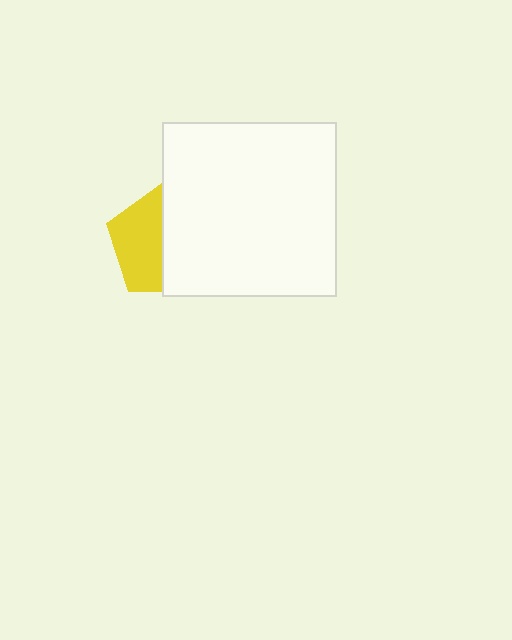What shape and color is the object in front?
The object in front is a white square.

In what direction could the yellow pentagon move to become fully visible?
The yellow pentagon could move left. That would shift it out from behind the white square entirely.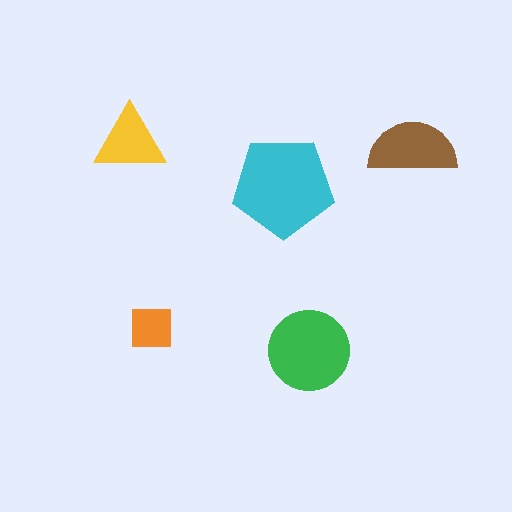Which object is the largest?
The cyan pentagon.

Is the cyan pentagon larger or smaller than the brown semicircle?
Larger.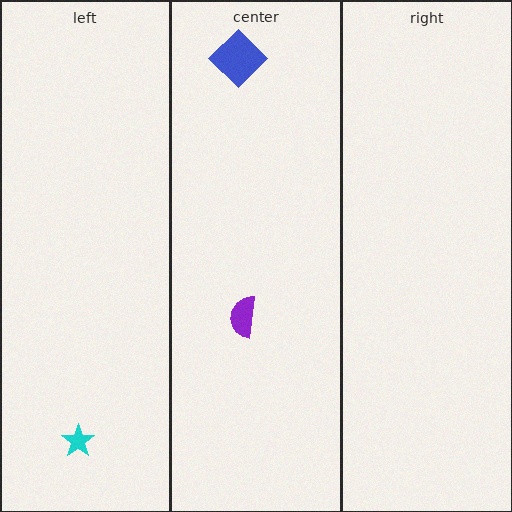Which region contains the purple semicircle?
The center region.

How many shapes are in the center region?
2.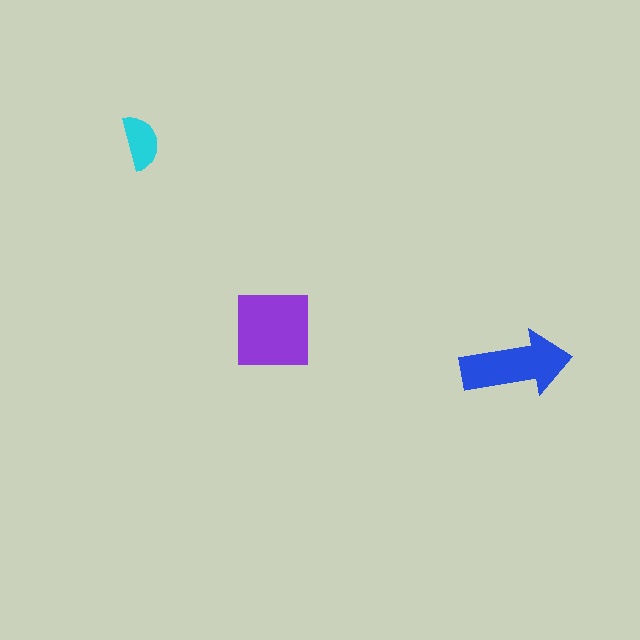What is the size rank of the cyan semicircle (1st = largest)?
3rd.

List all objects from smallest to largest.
The cyan semicircle, the blue arrow, the purple square.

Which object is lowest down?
The blue arrow is bottommost.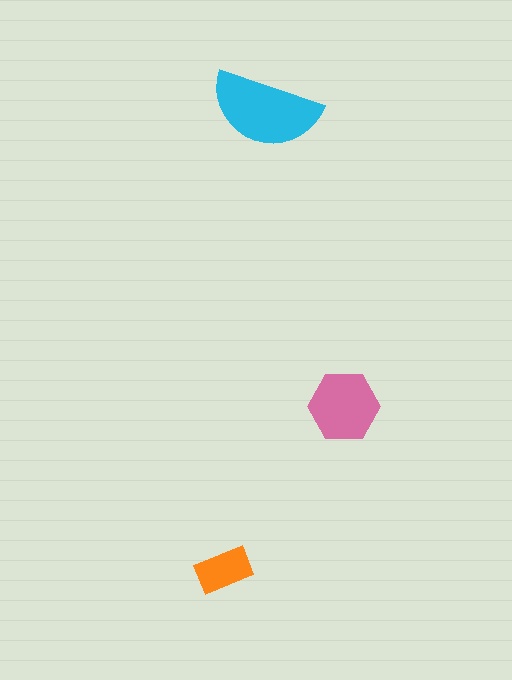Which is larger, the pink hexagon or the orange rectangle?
The pink hexagon.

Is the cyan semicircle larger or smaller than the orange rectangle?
Larger.